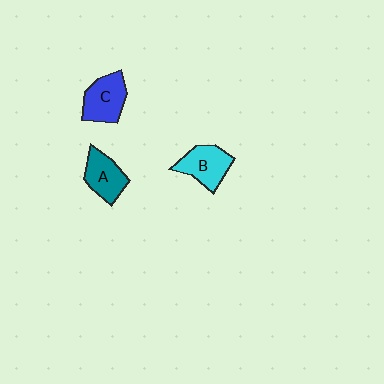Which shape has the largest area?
Shape C (blue).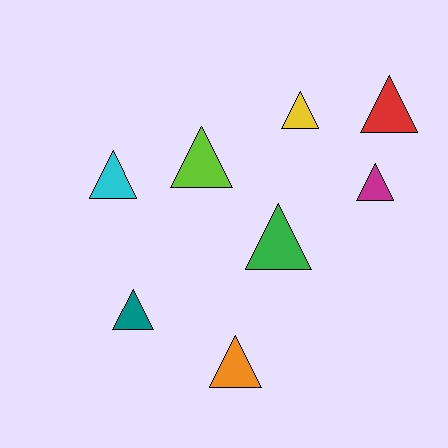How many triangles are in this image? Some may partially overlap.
There are 8 triangles.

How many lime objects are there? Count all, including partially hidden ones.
There is 1 lime object.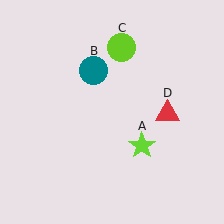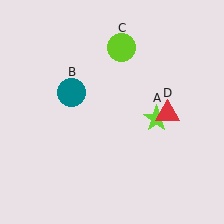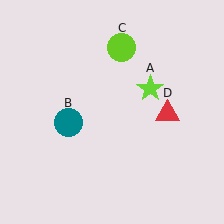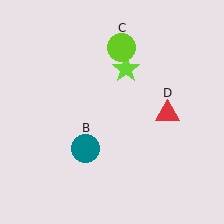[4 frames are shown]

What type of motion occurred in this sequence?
The lime star (object A), teal circle (object B) rotated counterclockwise around the center of the scene.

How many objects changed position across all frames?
2 objects changed position: lime star (object A), teal circle (object B).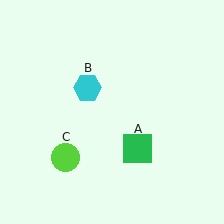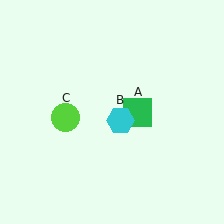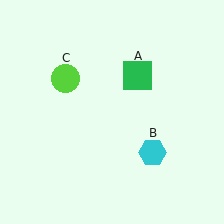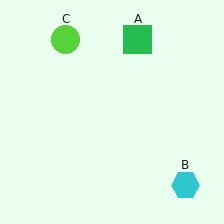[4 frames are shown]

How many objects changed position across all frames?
3 objects changed position: green square (object A), cyan hexagon (object B), lime circle (object C).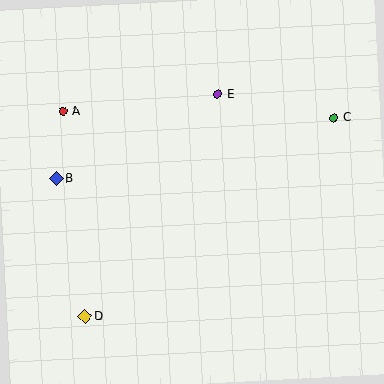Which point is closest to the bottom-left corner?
Point D is closest to the bottom-left corner.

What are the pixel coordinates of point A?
Point A is at (63, 111).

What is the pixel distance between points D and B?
The distance between D and B is 141 pixels.